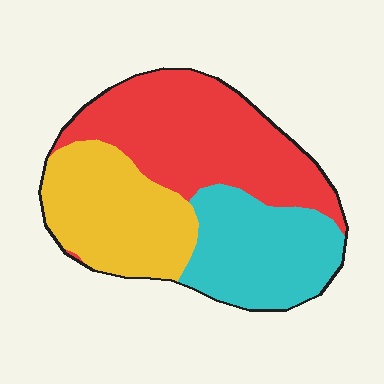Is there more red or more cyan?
Red.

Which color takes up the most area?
Red, at roughly 40%.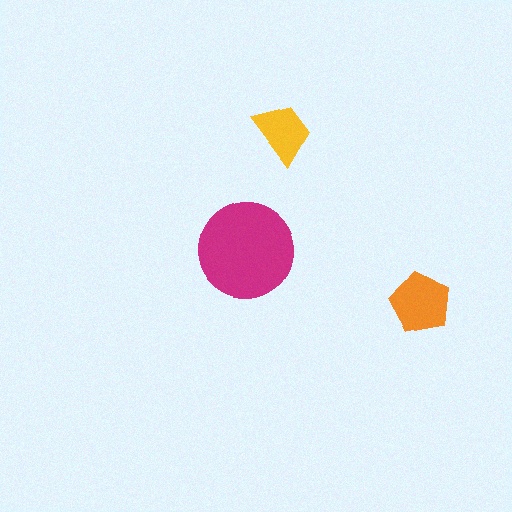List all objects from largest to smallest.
The magenta circle, the orange pentagon, the yellow trapezoid.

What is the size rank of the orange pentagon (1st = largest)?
2nd.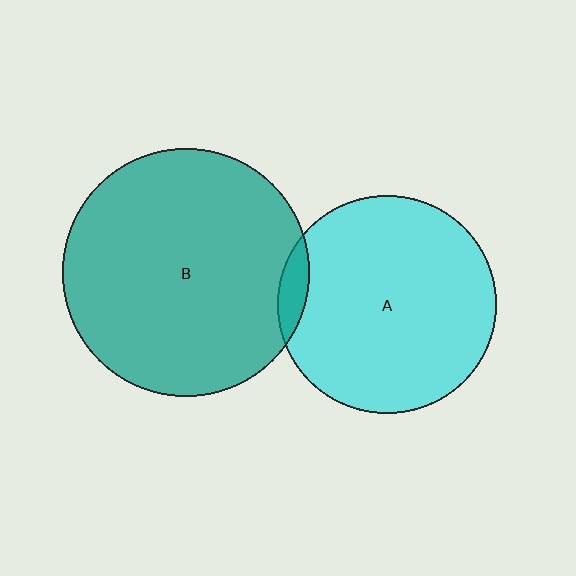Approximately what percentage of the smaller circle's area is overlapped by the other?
Approximately 5%.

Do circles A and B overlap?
Yes.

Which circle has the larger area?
Circle B (teal).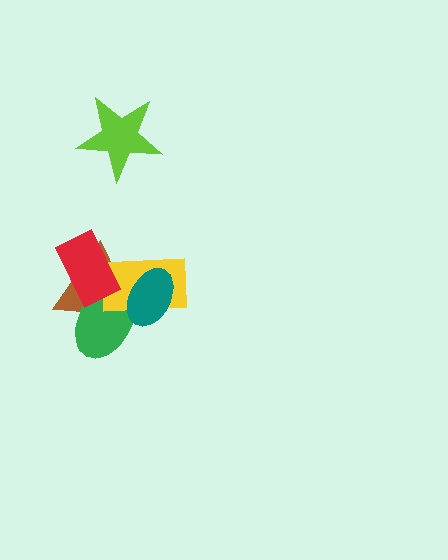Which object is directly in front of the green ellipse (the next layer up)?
The yellow rectangle is directly in front of the green ellipse.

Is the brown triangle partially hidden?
Yes, it is partially covered by another shape.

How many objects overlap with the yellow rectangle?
4 objects overlap with the yellow rectangle.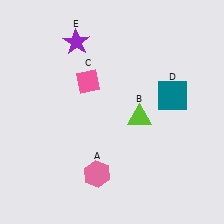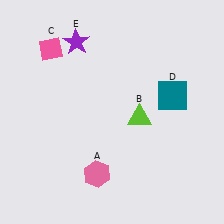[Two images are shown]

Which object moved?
The pink diamond (C) moved left.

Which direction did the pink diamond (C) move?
The pink diamond (C) moved left.